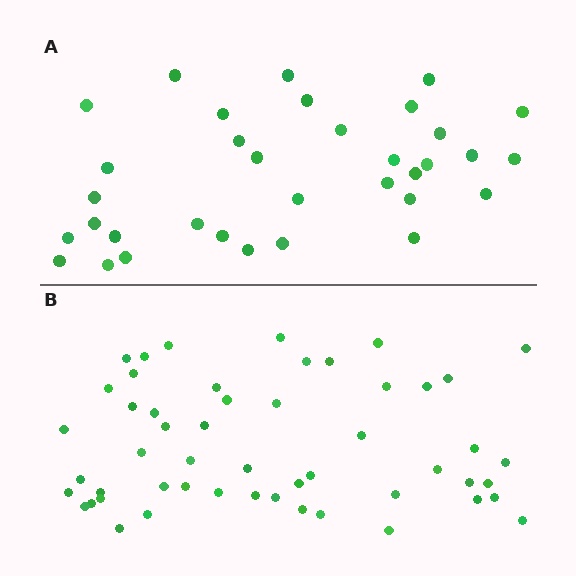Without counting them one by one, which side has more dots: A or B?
Region B (the bottom region) has more dots.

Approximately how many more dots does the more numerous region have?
Region B has approximately 20 more dots than region A.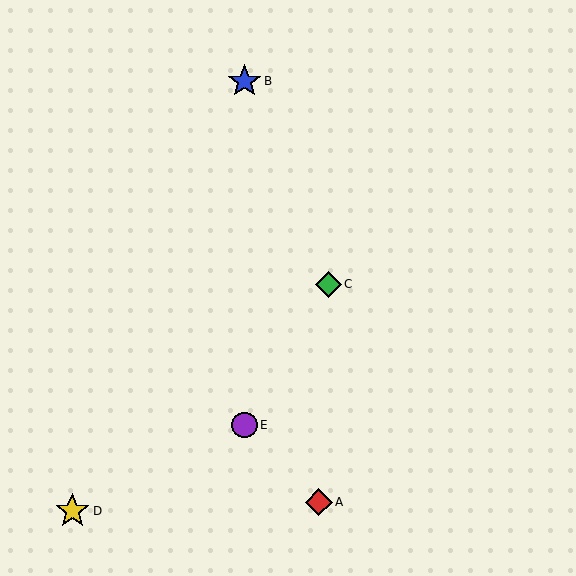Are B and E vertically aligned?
Yes, both are at x≈245.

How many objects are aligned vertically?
2 objects (B, E) are aligned vertically.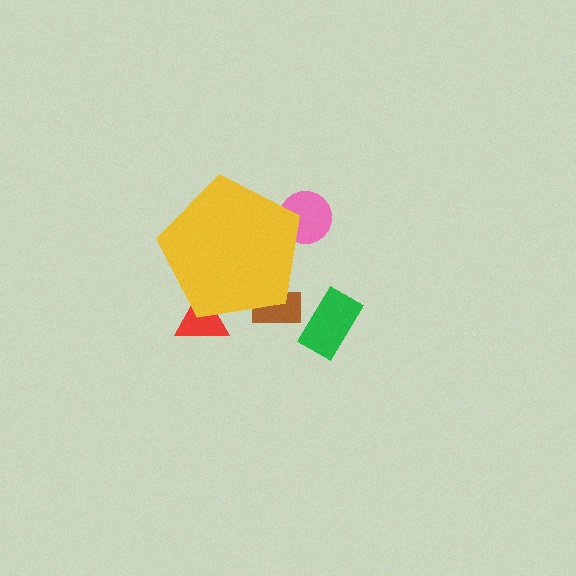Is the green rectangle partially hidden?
No, the green rectangle is fully visible.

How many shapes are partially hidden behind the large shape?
3 shapes are partially hidden.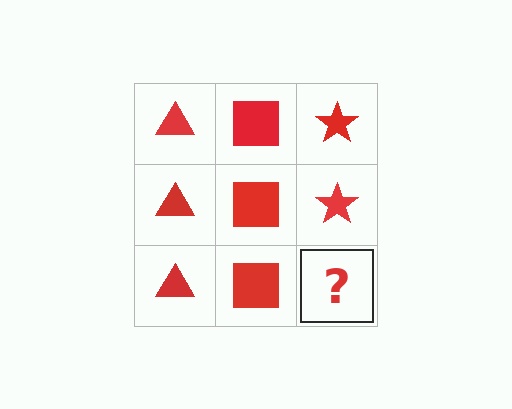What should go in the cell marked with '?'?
The missing cell should contain a red star.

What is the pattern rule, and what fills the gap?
The rule is that each column has a consistent shape. The gap should be filled with a red star.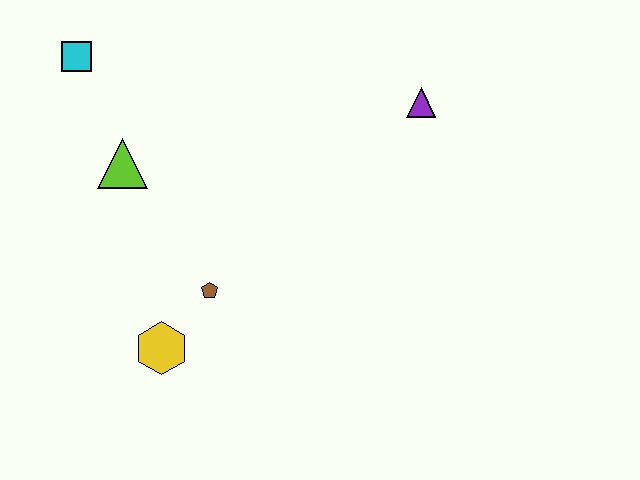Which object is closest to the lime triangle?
The cyan square is closest to the lime triangle.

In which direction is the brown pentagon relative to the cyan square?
The brown pentagon is below the cyan square.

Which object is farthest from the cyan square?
The purple triangle is farthest from the cyan square.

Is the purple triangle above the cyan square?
No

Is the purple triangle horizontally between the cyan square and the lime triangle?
No